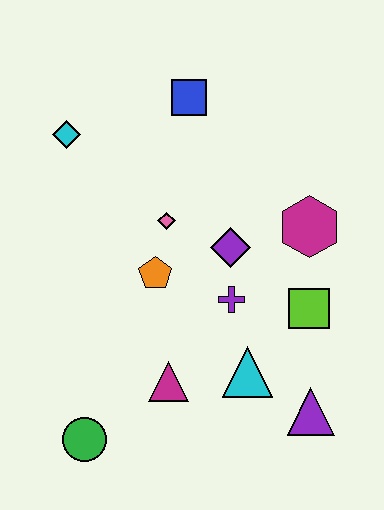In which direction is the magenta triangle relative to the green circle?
The magenta triangle is to the right of the green circle.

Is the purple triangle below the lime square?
Yes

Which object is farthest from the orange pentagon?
The purple triangle is farthest from the orange pentagon.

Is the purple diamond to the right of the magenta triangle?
Yes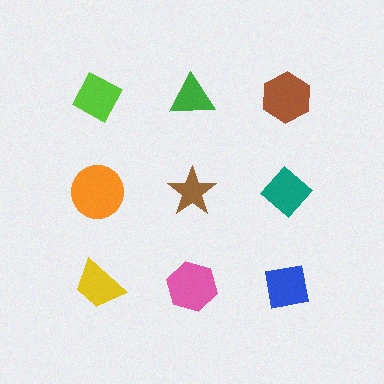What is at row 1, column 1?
A lime diamond.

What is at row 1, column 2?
A green triangle.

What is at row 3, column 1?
A yellow trapezoid.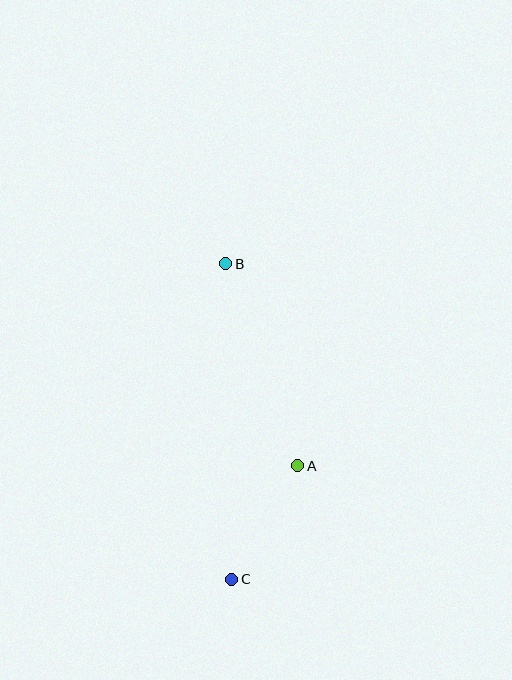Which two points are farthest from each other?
Points B and C are farthest from each other.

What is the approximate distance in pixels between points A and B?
The distance between A and B is approximately 214 pixels.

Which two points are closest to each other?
Points A and C are closest to each other.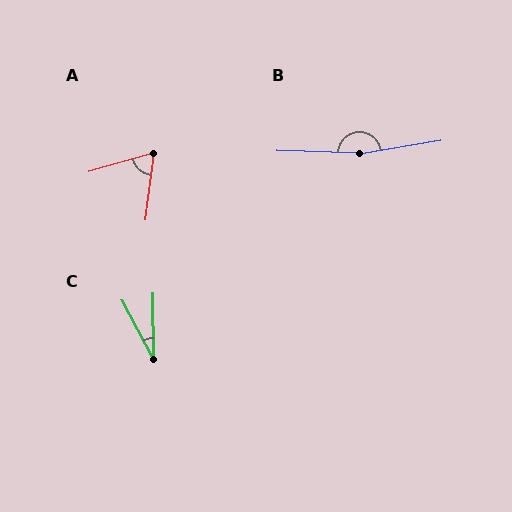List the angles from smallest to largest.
C (28°), A (66°), B (169°).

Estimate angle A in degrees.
Approximately 66 degrees.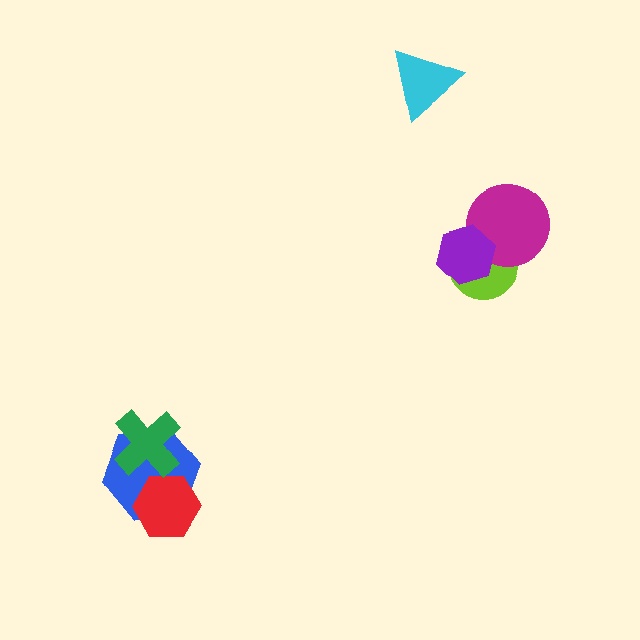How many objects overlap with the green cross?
1 object overlaps with the green cross.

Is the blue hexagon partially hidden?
Yes, it is partially covered by another shape.